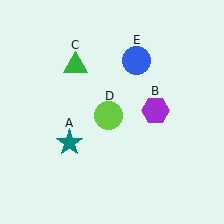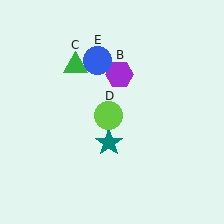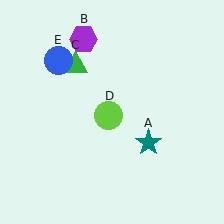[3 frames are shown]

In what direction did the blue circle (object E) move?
The blue circle (object E) moved left.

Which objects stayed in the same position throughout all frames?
Green triangle (object C) and lime circle (object D) remained stationary.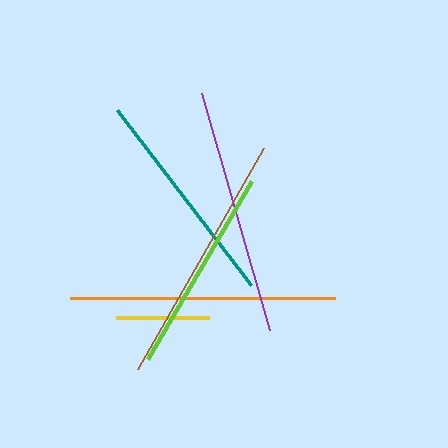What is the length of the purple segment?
The purple segment is approximately 247 pixels long.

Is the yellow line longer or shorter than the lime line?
The lime line is longer than the yellow line.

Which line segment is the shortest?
The yellow line is the shortest at approximately 94 pixels.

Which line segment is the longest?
The orange line is the longest at approximately 265 pixels.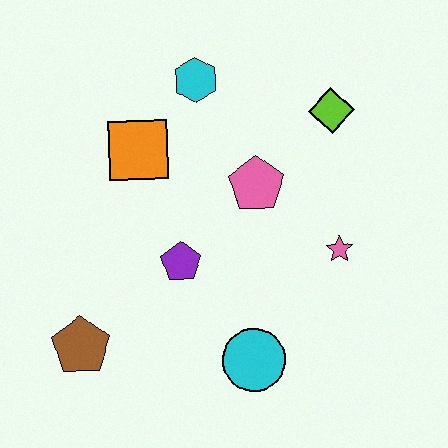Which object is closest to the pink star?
The pink pentagon is closest to the pink star.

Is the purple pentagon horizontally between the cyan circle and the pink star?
No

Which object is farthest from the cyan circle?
The cyan hexagon is farthest from the cyan circle.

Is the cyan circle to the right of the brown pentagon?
Yes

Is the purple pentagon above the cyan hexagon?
No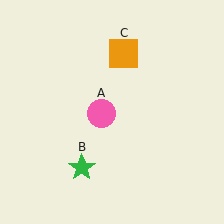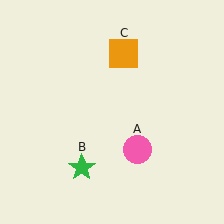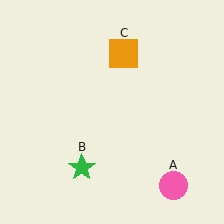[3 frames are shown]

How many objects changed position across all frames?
1 object changed position: pink circle (object A).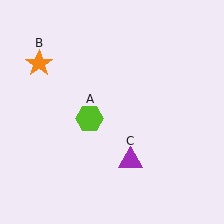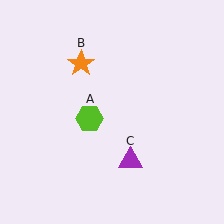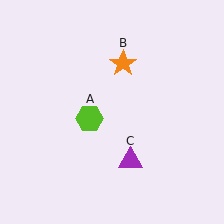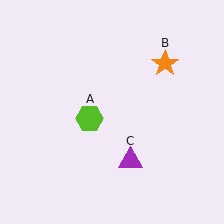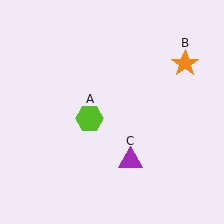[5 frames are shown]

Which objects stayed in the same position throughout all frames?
Lime hexagon (object A) and purple triangle (object C) remained stationary.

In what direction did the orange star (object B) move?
The orange star (object B) moved right.